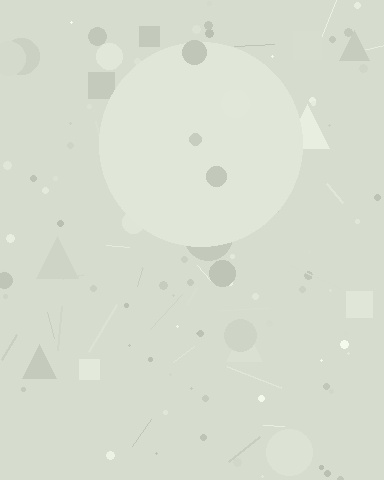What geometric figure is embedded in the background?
A circle is embedded in the background.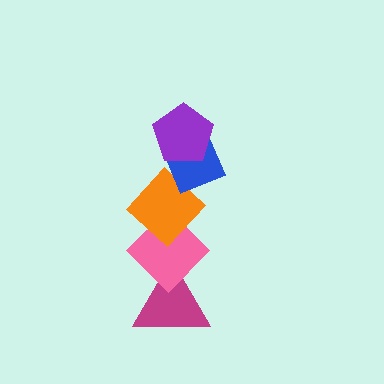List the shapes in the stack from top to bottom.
From top to bottom: the purple pentagon, the blue diamond, the orange diamond, the pink diamond, the magenta triangle.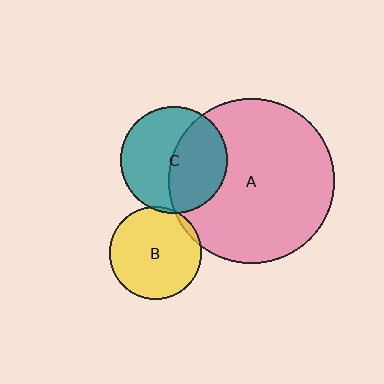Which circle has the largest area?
Circle A (pink).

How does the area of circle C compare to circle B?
Approximately 1.3 times.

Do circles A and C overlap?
Yes.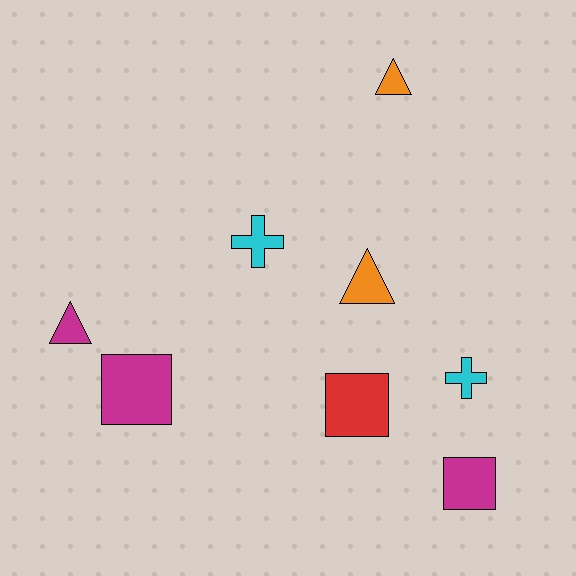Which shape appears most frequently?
Square, with 3 objects.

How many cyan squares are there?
There are no cyan squares.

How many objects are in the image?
There are 8 objects.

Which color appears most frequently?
Magenta, with 3 objects.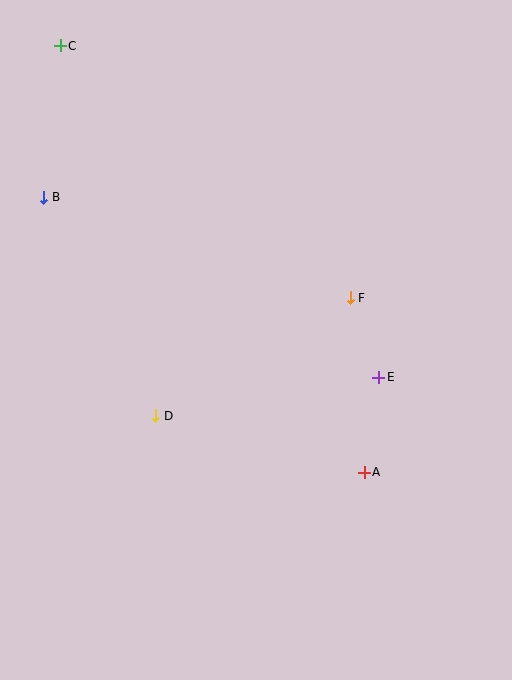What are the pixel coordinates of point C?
Point C is at (60, 46).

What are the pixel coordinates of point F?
Point F is at (350, 298).